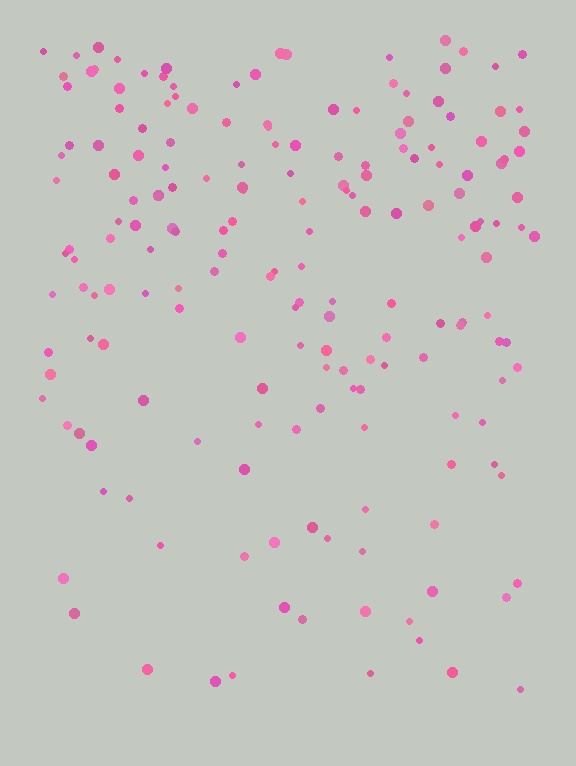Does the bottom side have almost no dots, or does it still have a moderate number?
Still a moderate number, just noticeably fewer than the top.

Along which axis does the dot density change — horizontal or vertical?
Vertical.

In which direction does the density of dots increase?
From bottom to top, with the top side densest.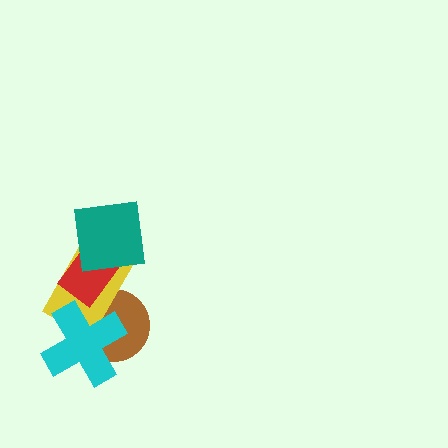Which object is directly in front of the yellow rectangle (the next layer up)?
The red rectangle is directly in front of the yellow rectangle.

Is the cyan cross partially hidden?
No, no other shape covers it.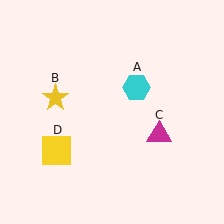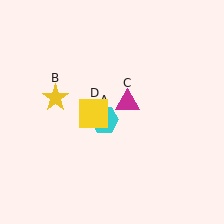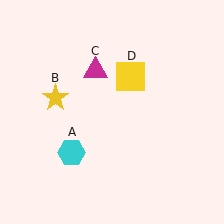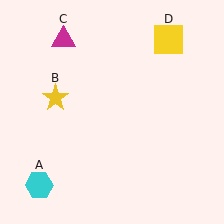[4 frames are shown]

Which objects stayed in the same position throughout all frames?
Yellow star (object B) remained stationary.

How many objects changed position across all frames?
3 objects changed position: cyan hexagon (object A), magenta triangle (object C), yellow square (object D).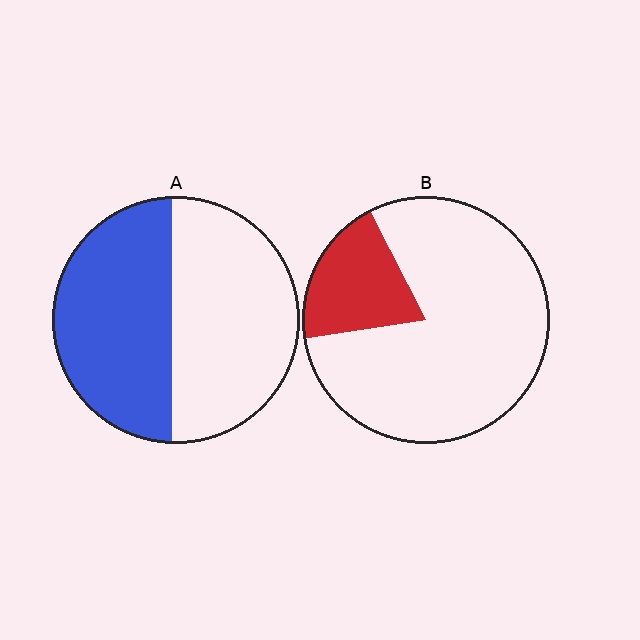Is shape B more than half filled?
No.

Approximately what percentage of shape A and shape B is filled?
A is approximately 50% and B is approximately 20%.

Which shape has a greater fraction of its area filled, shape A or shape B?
Shape A.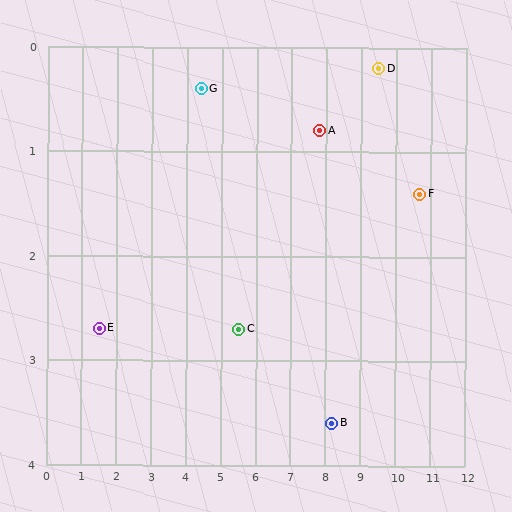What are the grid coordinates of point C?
Point C is at approximately (5.5, 2.7).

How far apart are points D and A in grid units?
Points D and A are about 1.8 grid units apart.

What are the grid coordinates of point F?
Point F is at approximately (10.7, 1.4).